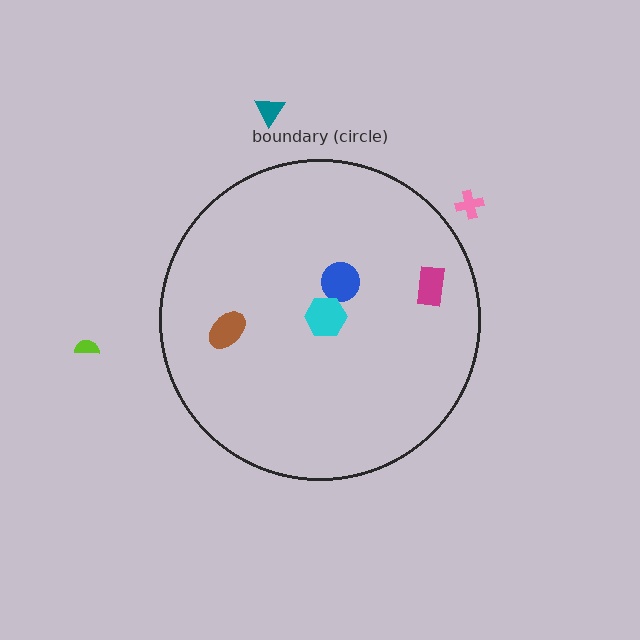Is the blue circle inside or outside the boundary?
Inside.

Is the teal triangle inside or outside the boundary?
Outside.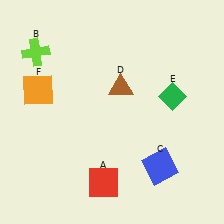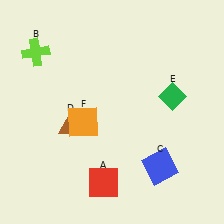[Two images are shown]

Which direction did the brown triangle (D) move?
The brown triangle (D) moved left.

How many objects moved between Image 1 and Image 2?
2 objects moved between the two images.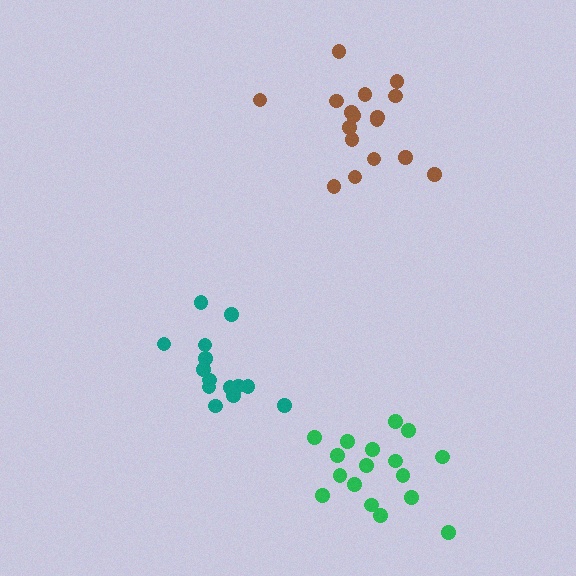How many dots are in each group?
Group 1: 17 dots, Group 2: 17 dots, Group 3: 14 dots (48 total).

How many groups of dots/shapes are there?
There are 3 groups.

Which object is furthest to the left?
The teal cluster is leftmost.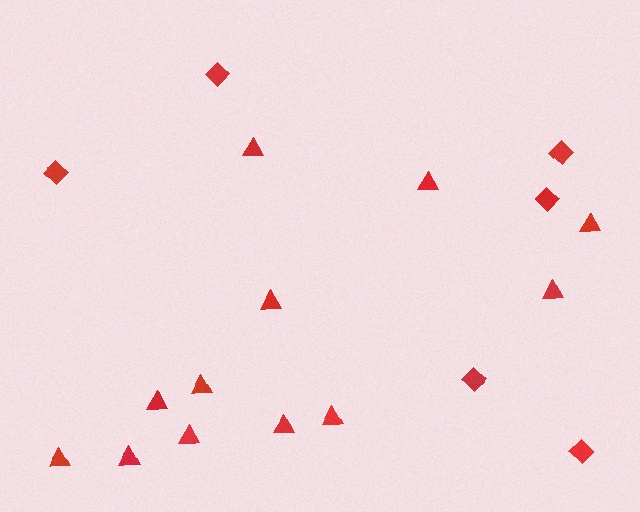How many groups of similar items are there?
There are 2 groups: one group of diamonds (6) and one group of triangles (12).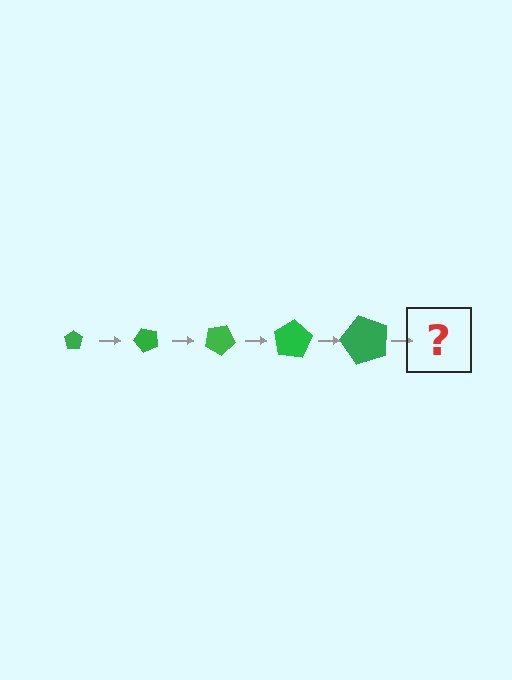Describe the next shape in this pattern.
It should be a pentagon, larger than the previous one and rotated 250 degrees from the start.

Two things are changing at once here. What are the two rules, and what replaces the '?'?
The two rules are that the pentagon grows larger each step and it rotates 50 degrees each step. The '?' should be a pentagon, larger than the previous one and rotated 250 degrees from the start.